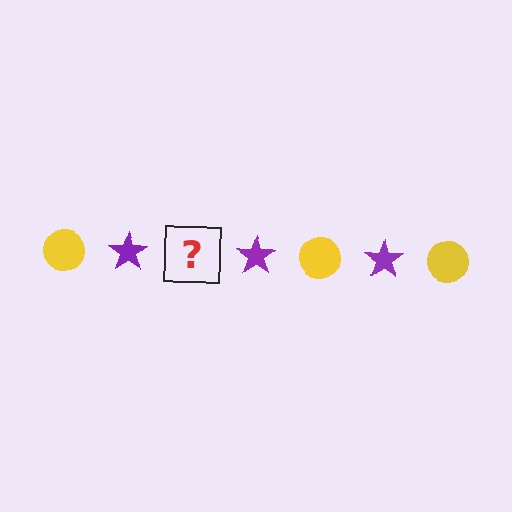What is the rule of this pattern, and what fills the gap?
The rule is that the pattern alternates between yellow circle and purple star. The gap should be filled with a yellow circle.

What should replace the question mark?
The question mark should be replaced with a yellow circle.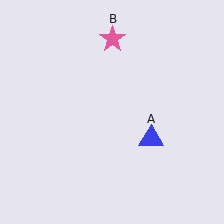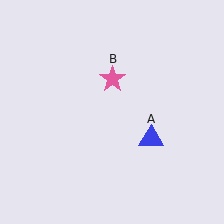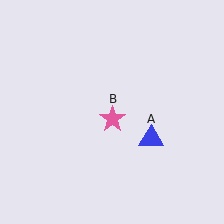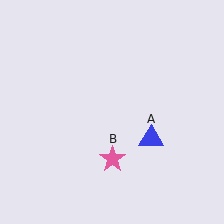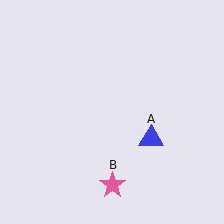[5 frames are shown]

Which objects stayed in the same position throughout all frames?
Blue triangle (object A) remained stationary.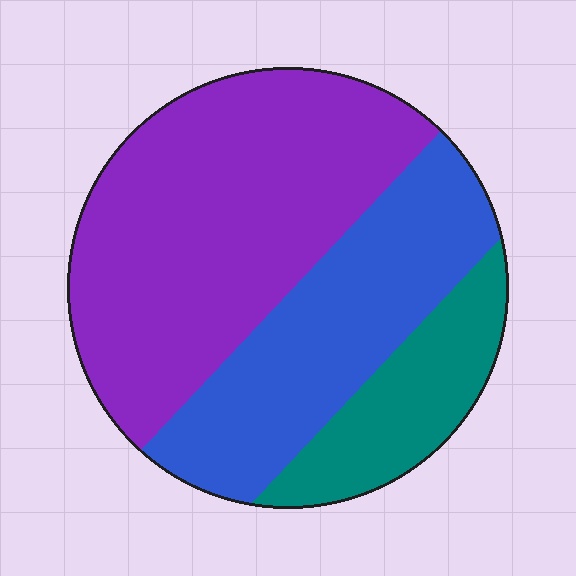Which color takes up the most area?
Purple, at roughly 50%.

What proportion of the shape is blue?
Blue covers roughly 30% of the shape.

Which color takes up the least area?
Teal, at roughly 15%.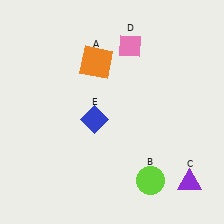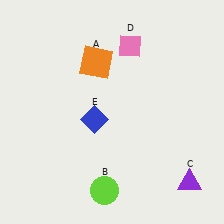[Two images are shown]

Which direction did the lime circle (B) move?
The lime circle (B) moved left.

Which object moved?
The lime circle (B) moved left.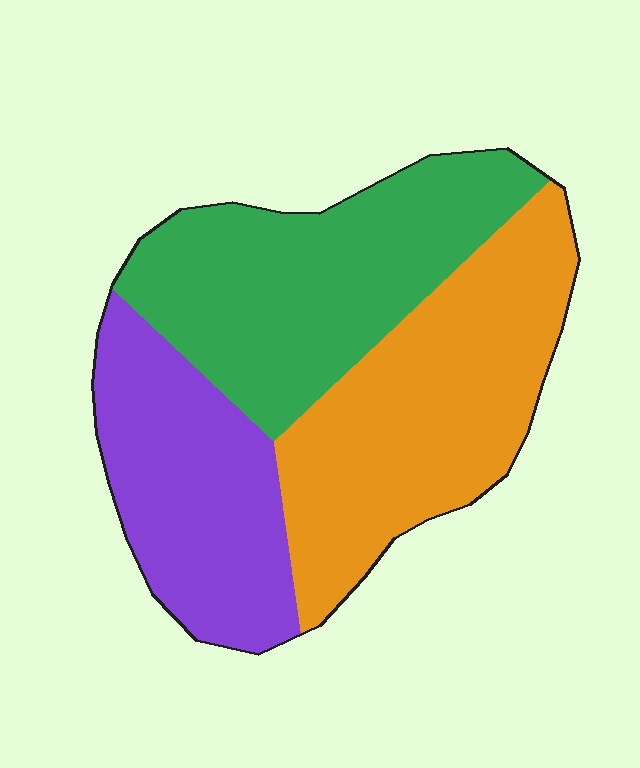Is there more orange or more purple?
Orange.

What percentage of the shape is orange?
Orange takes up between a quarter and a half of the shape.